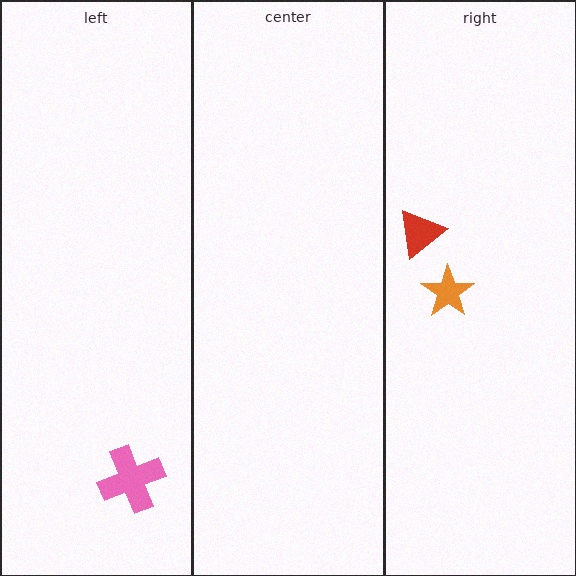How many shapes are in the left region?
1.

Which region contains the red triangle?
The right region.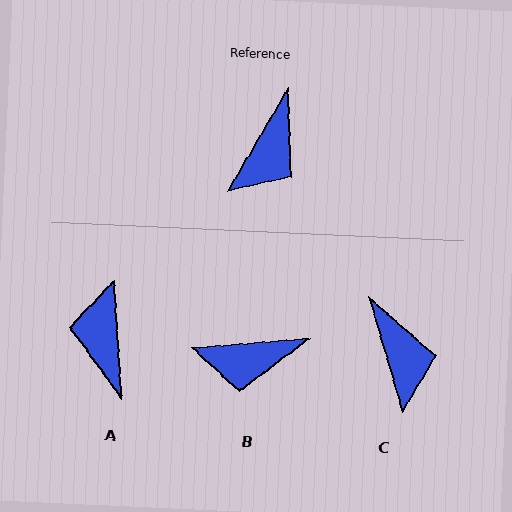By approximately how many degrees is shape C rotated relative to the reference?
Approximately 46 degrees counter-clockwise.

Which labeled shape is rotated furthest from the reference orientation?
A, about 146 degrees away.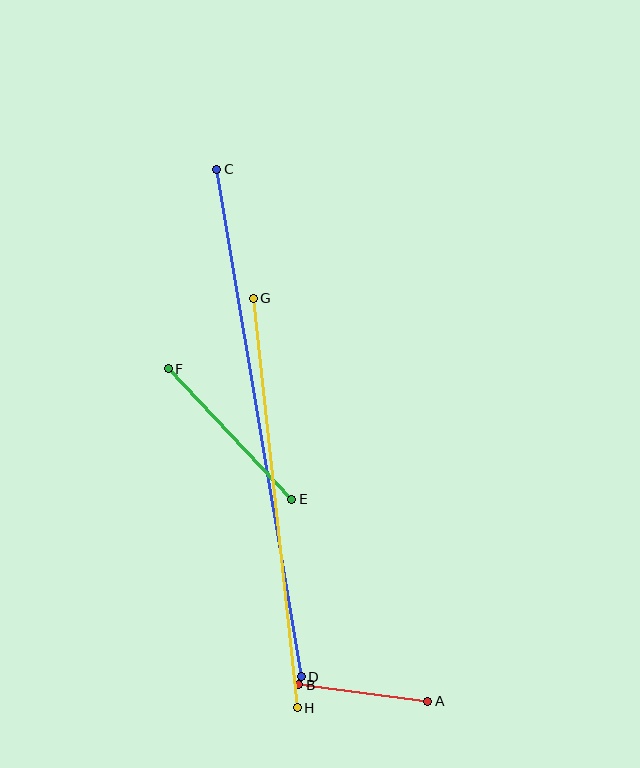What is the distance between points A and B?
The distance is approximately 130 pixels.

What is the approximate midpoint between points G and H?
The midpoint is at approximately (275, 503) pixels.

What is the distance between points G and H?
The distance is approximately 412 pixels.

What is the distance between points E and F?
The distance is approximately 179 pixels.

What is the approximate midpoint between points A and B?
The midpoint is at approximately (363, 693) pixels.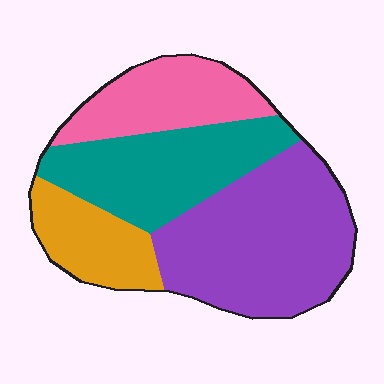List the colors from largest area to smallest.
From largest to smallest: purple, teal, pink, orange.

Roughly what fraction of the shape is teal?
Teal takes up between a quarter and a half of the shape.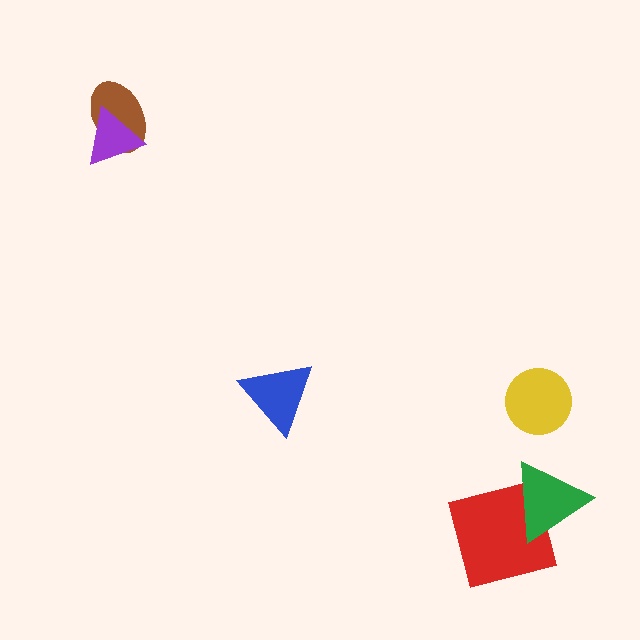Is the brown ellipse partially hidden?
Yes, it is partially covered by another shape.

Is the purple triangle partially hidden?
No, no other shape covers it.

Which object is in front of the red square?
The green triangle is in front of the red square.